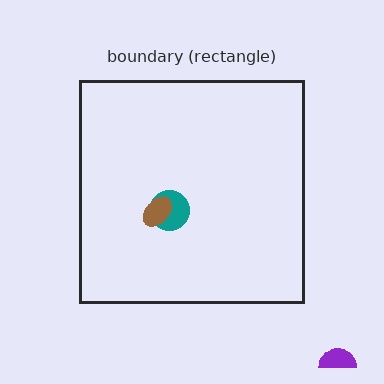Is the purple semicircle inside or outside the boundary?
Outside.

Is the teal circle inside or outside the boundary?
Inside.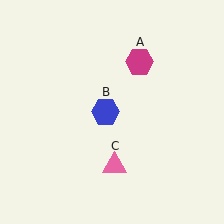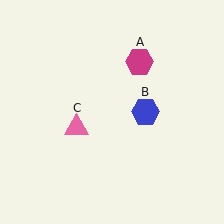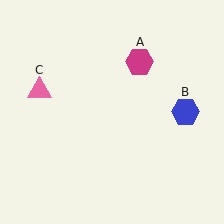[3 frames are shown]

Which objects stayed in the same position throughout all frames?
Magenta hexagon (object A) remained stationary.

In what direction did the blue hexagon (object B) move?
The blue hexagon (object B) moved right.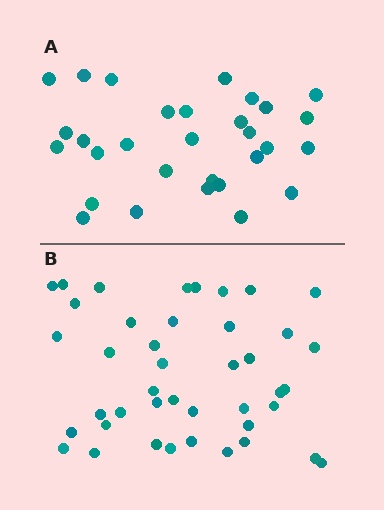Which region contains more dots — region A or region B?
Region B (the bottom region) has more dots.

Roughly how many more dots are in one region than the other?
Region B has roughly 12 or so more dots than region A.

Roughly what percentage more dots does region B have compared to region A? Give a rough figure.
About 40% more.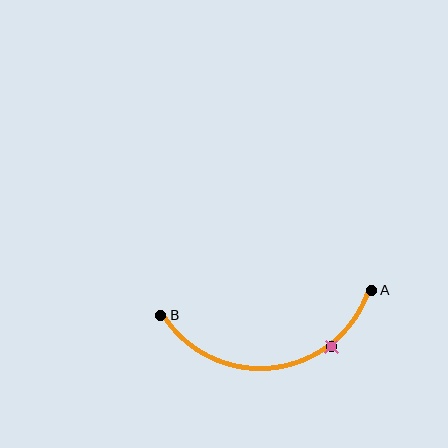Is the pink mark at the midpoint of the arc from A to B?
No. The pink mark lies on the arc but is closer to endpoint A. The arc midpoint would be at the point on the curve equidistant along the arc from both A and B.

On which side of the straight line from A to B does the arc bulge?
The arc bulges below the straight line connecting A and B.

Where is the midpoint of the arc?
The arc midpoint is the point on the curve farthest from the straight line joining A and B. It sits below that line.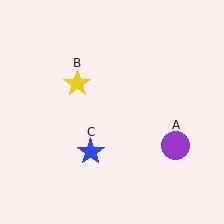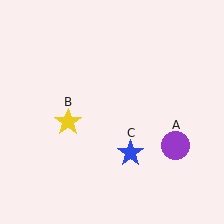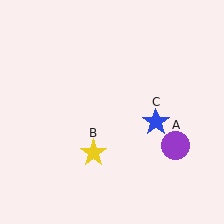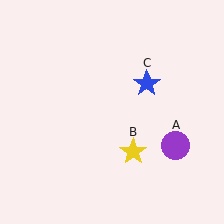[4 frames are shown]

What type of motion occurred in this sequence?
The yellow star (object B), blue star (object C) rotated counterclockwise around the center of the scene.